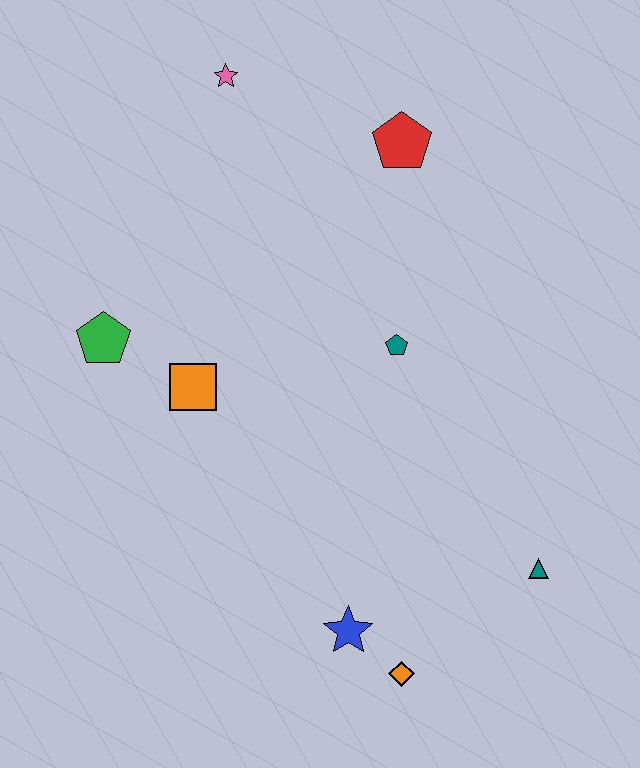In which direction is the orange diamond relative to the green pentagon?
The orange diamond is below the green pentagon.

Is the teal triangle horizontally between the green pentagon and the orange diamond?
No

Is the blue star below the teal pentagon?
Yes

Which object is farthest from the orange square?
The teal triangle is farthest from the orange square.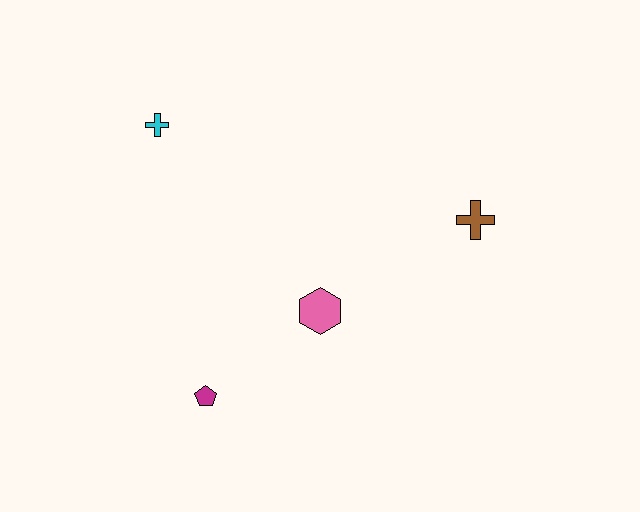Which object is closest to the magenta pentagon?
The pink hexagon is closest to the magenta pentagon.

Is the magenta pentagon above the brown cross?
No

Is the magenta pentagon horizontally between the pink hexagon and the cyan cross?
Yes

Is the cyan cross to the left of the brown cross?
Yes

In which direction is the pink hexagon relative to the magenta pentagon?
The pink hexagon is to the right of the magenta pentagon.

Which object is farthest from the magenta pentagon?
The brown cross is farthest from the magenta pentagon.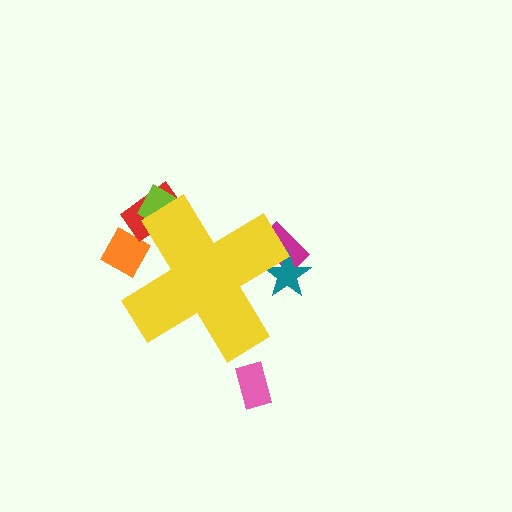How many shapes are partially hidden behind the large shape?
5 shapes are partially hidden.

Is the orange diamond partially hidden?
Yes, the orange diamond is partially hidden behind the yellow cross.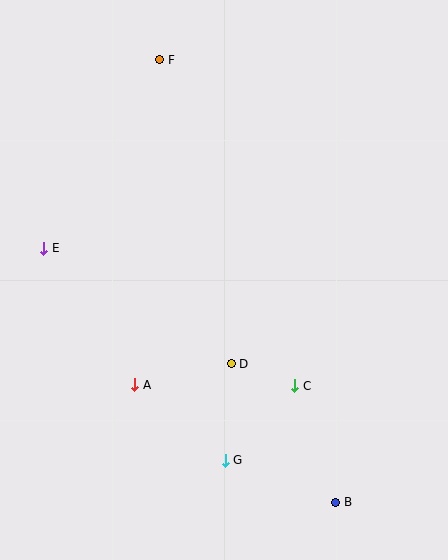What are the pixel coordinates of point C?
Point C is at (295, 386).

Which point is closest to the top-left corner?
Point F is closest to the top-left corner.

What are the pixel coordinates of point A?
Point A is at (135, 385).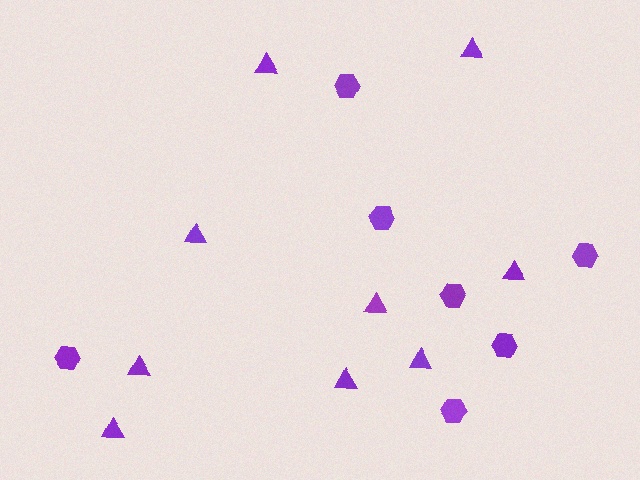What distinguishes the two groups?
There are 2 groups: one group of hexagons (7) and one group of triangles (9).